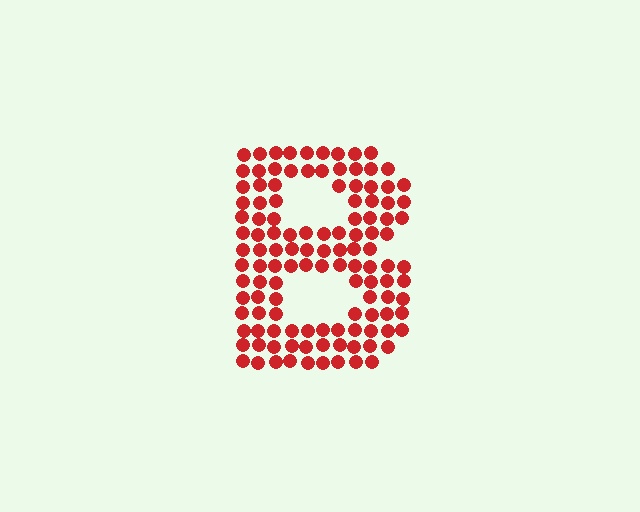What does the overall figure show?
The overall figure shows the letter B.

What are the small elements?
The small elements are circles.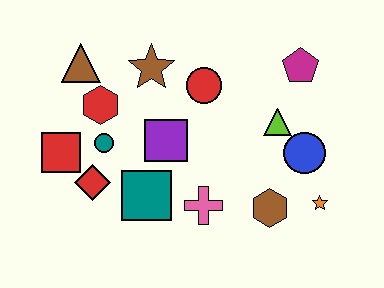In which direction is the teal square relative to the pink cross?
The teal square is to the left of the pink cross.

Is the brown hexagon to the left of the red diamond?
No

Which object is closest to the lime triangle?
The blue circle is closest to the lime triangle.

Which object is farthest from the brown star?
The orange star is farthest from the brown star.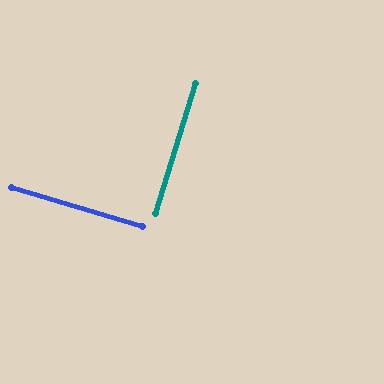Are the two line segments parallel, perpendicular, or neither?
Perpendicular — they meet at approximately 90°.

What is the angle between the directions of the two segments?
Approximately 90 degrees.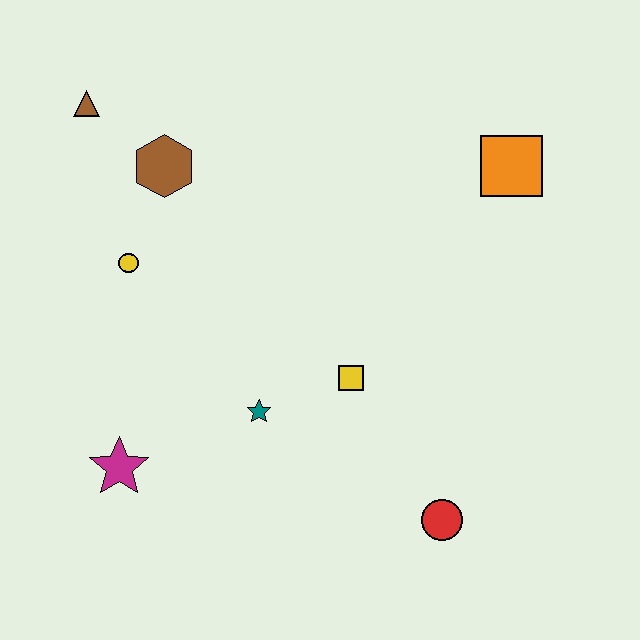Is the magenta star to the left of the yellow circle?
Yes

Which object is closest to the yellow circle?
The brown hexagon is closest to the yellow circle.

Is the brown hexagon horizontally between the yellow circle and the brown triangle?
No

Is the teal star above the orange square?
No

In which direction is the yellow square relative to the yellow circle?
The yellow square is to the right of the yellow circle.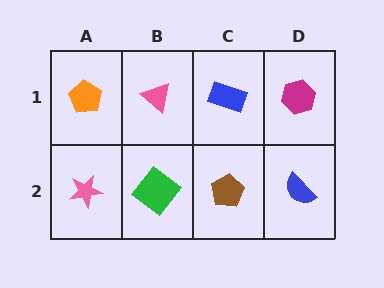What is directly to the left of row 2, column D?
A brown pentagon.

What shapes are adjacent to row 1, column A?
A pink star (row 2, column A), a pink triangle (row 1, column B).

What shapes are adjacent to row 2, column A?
An orange pentagon (row 1, column A), a green diamond (row 2, column B).